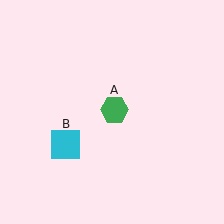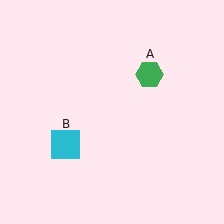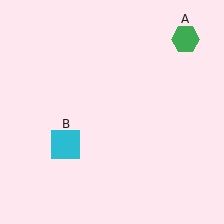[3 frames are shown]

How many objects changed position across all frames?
1 object changed position: green hexagon (object A).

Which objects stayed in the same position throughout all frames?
Cyan square (object B) remained stationary.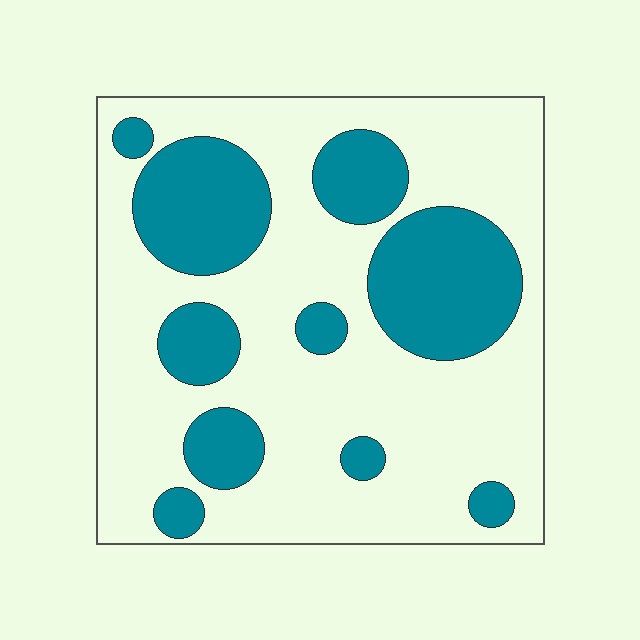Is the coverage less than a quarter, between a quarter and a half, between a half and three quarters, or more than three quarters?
Between a quarter and a half.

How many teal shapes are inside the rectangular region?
10.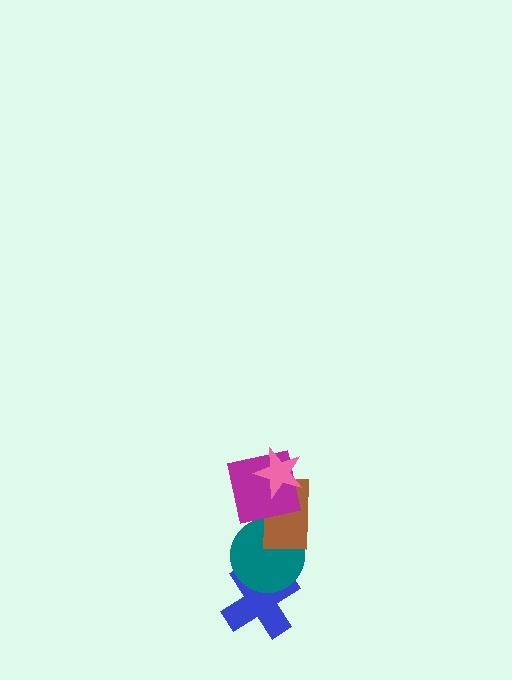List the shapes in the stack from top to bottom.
From top to bottom: the pink star, the magenta square, the brown rectangle, the teal circle, the blue cross.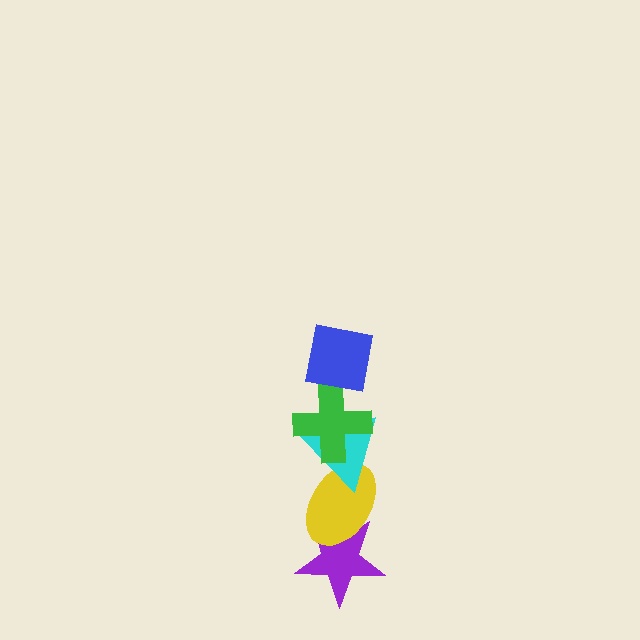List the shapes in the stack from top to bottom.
From top to bottom: the blue square, the green cross, the cyan triangle, the yellow ellipse, the purple star.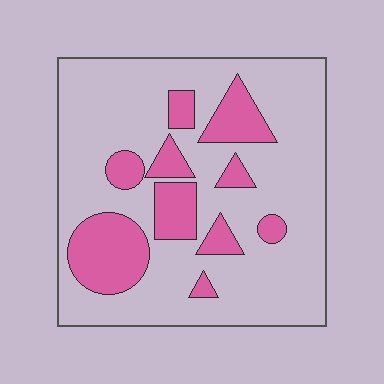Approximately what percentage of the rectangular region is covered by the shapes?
Approximately 25%.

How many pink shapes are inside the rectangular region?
10.